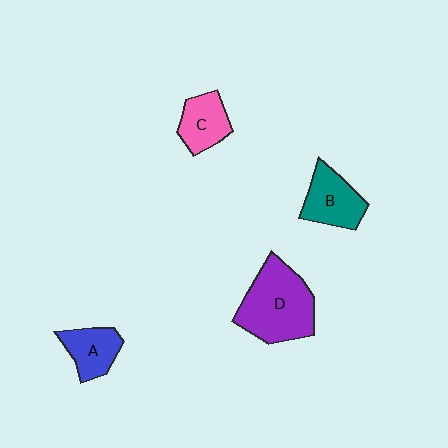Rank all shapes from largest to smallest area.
From largest to smallest: D (purple), B (teal), C (pink), A (blue).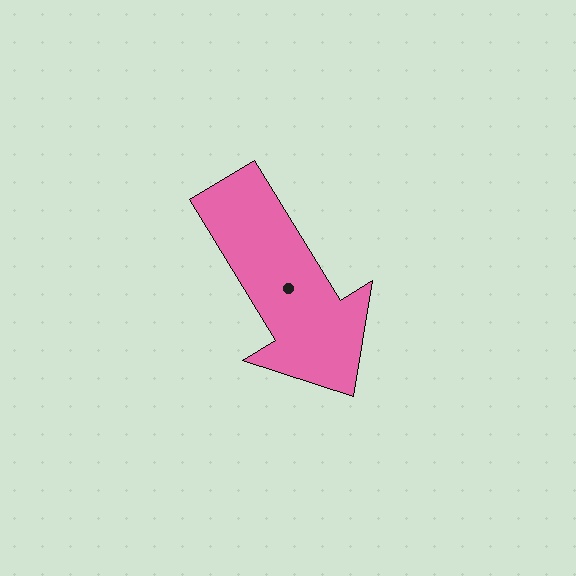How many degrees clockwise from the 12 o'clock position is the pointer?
Approximately 149 degrees.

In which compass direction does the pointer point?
Southeast.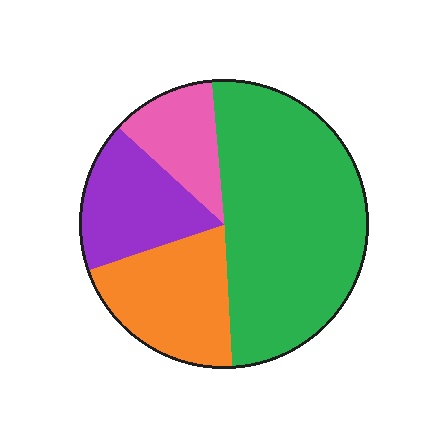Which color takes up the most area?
Green, at roughly 50%.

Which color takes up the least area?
Pink, at roughly 10%.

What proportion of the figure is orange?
Orange takes up between a sixth and a third of the figure.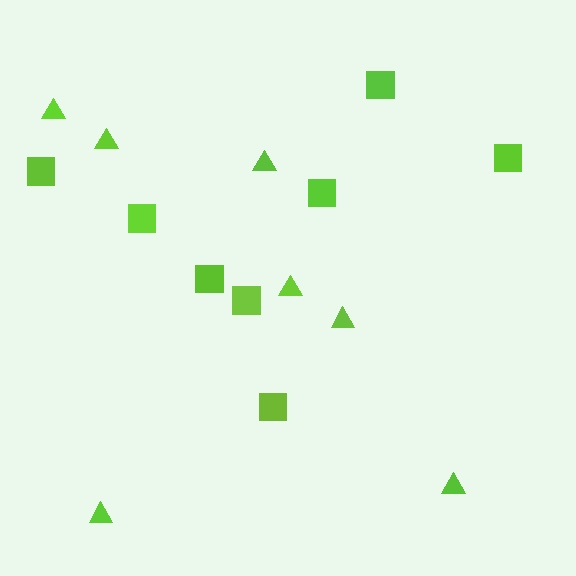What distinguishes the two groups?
There are 2 groups: one group of squares (8) and one group of triangles (7).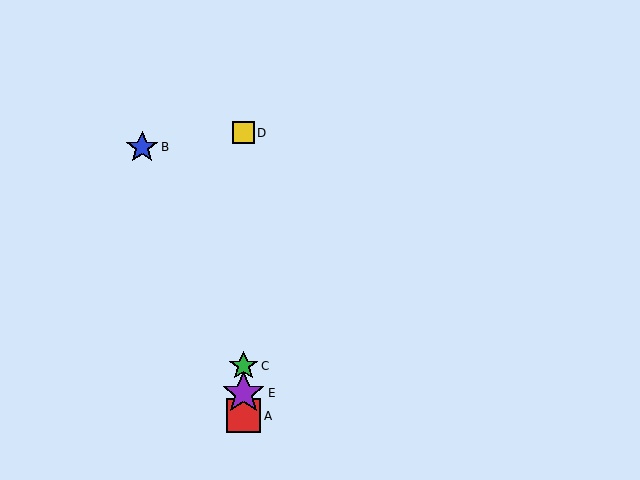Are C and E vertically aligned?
Yes, both are at x≈244.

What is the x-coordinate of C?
Object C is at x≈244.